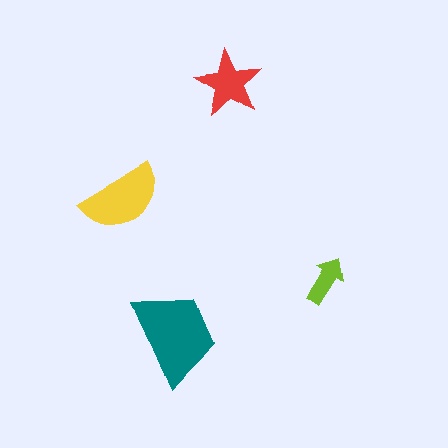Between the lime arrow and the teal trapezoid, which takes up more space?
The teal trapezoid.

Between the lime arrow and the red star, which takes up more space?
The red star.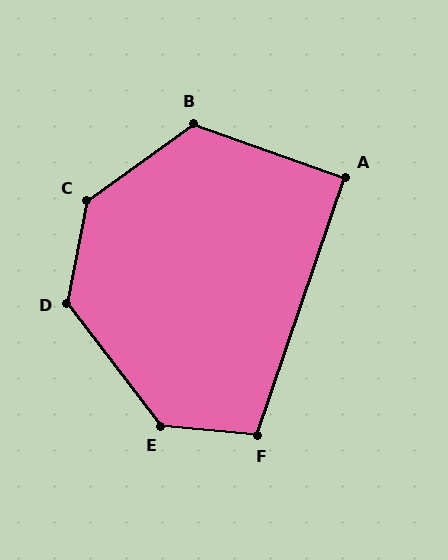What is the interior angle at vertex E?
Approximately 133 degrees (obtuse).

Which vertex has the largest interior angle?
C, at approximately 136 degrees.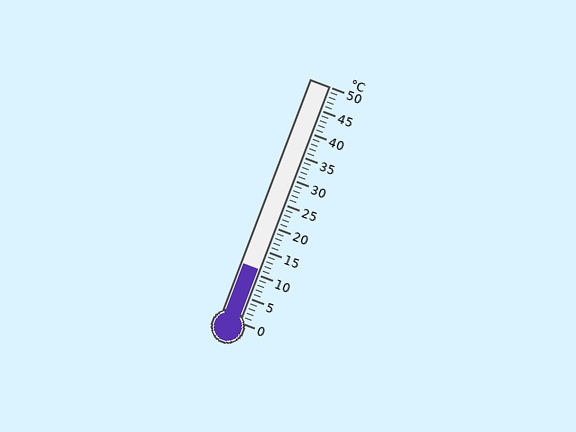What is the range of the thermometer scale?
The thermometer scale ranges from 0°C to 50°C.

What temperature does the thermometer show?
The thermometer shows approximately 11°C.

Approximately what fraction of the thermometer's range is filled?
The thermometer is filled to approximately 20% of its range.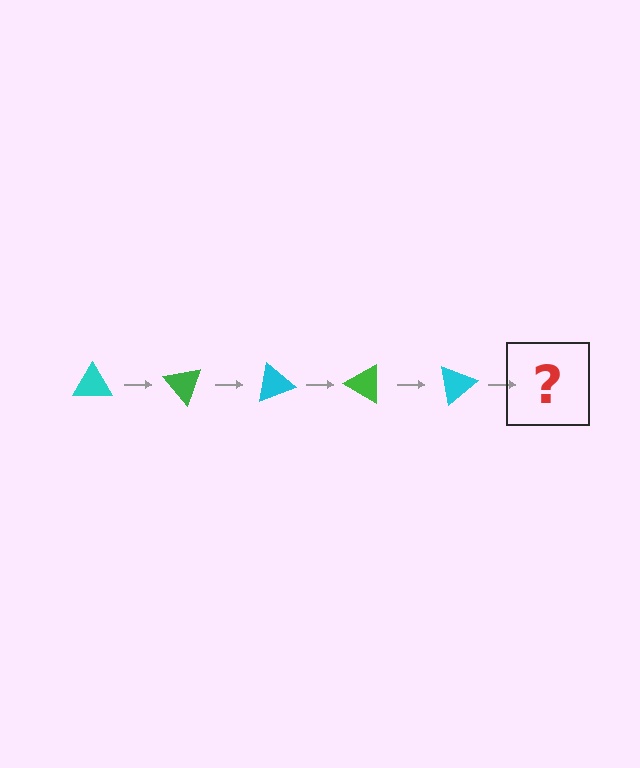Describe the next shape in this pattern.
It should be a green triangle, rotated 250 degrees from the start.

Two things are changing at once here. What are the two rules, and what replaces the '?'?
The two rules are that it rotates 50 degrees each step and the color cycles through cyan and green. The '?' should be a green triangle, rotated 250 degrees from the start.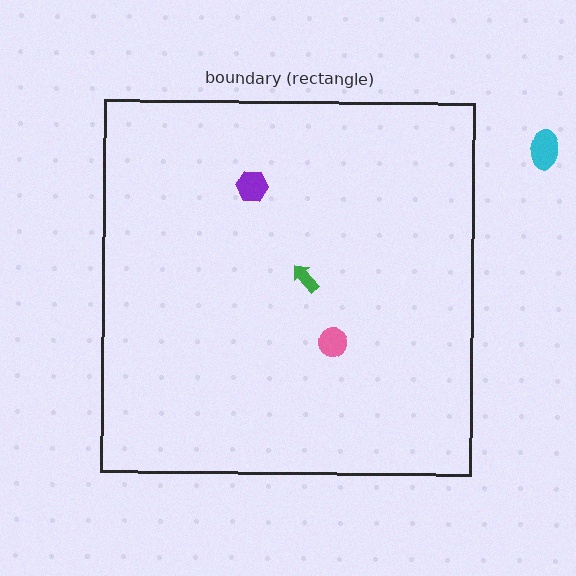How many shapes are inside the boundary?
3 inside, 1 outside.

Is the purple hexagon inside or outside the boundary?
Inside.